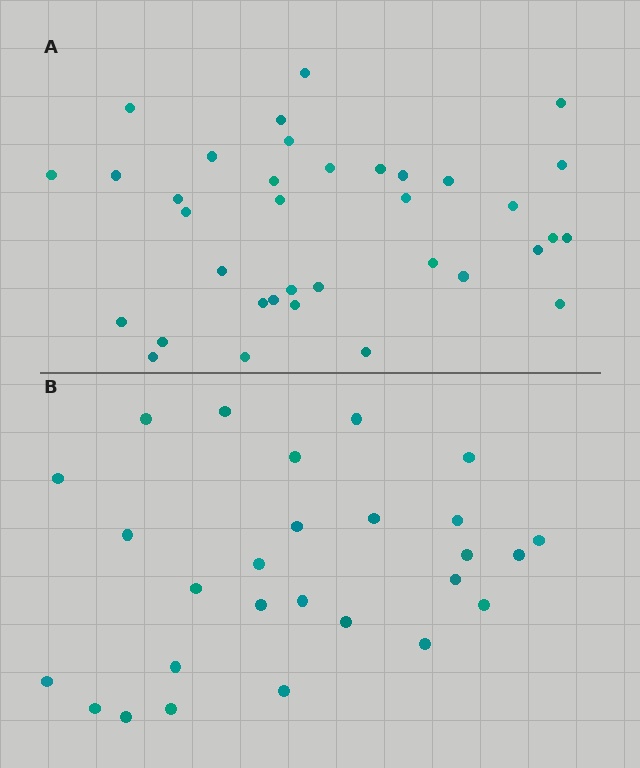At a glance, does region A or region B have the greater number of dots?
Region A (the top region) has more dots.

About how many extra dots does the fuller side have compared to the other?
Region A has roughly 8 or so more dots than region B.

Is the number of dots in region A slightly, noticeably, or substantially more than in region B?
Region A has noticeably more, but not dramatically so. The ratio is roughly 1.3 to 1.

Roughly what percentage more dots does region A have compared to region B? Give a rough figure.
About 35% more.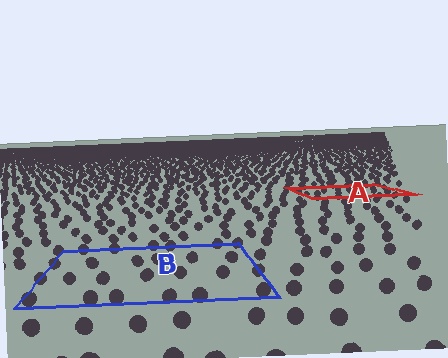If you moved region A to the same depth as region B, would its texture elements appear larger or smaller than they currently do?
They would appear larger. At a closer depth, the same texture elements are projected at a bigger on-screen size.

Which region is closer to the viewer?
Region B is closer. The texture elements there are larger and more spread out.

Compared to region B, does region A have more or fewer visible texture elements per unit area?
Region A has more texture elements per unit area — they are packed more densely because it is farther away.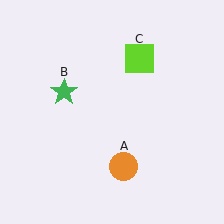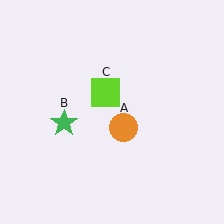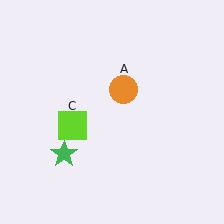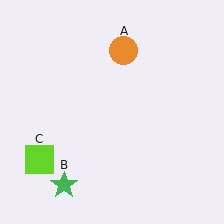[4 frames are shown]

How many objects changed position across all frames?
3 objects changed position: orange circle (object A), green star (object B), lime square (object C).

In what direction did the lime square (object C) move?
The lime square (object C) moved down and to the left.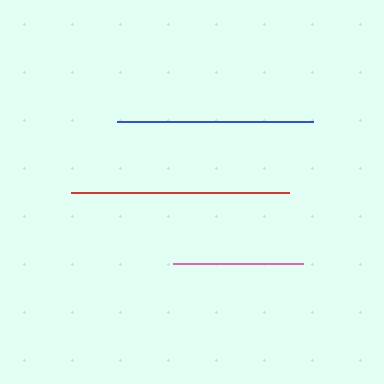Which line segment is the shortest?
The pink line is the shortest at approximately 130 pixels.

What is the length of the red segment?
The red segment is approximately 218 pixels long.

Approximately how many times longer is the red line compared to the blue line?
The red line is approximately 1.1 times the length of the blue line.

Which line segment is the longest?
The red line is the longest at approximately 218 pixels.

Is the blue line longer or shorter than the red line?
The red line is longer than the blue line.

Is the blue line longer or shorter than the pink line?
The blue line is longer than the pink line.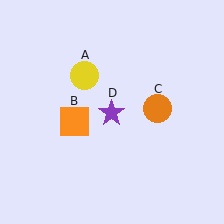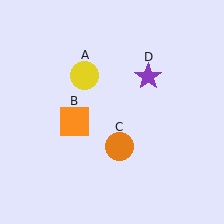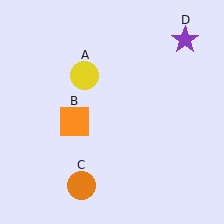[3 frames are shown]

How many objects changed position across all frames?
2 objects changed position: orange circle (object C), purple star (object D).